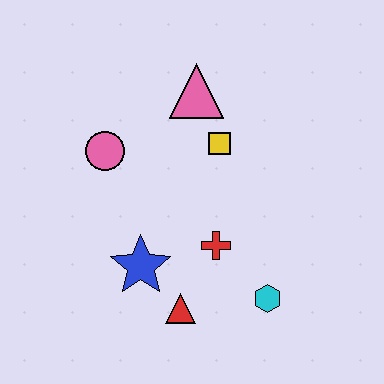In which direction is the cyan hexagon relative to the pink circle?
The cyan hexagon is to the right of the pink circle.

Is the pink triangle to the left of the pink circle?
No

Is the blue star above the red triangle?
Yes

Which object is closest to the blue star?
The red triangle is closest to the blue star.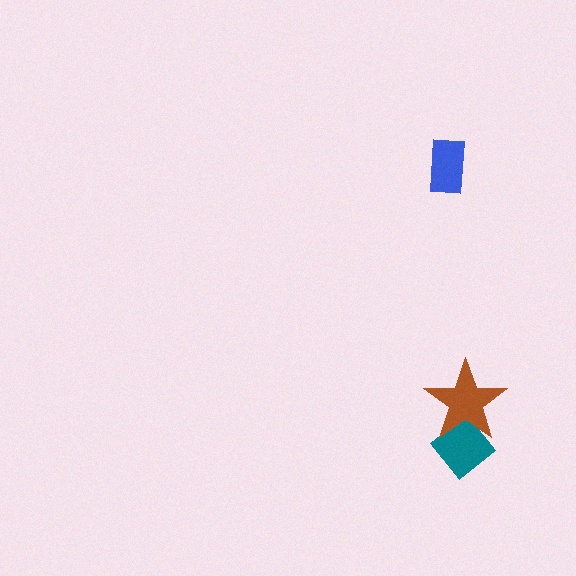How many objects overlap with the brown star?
1 object overlaps with the brown star.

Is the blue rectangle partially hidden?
No, no other shape covers it.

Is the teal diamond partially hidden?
Yes, it is partially covered by another shape.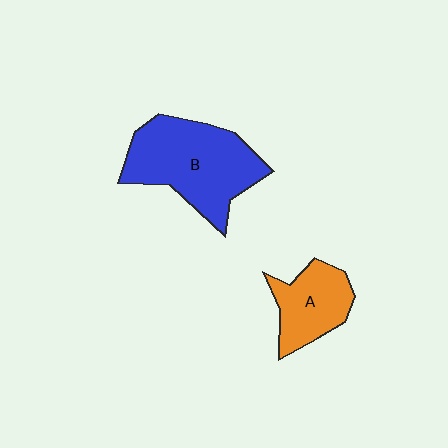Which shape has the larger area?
Shape B (blue).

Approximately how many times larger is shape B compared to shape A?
Approximately 1.8 times.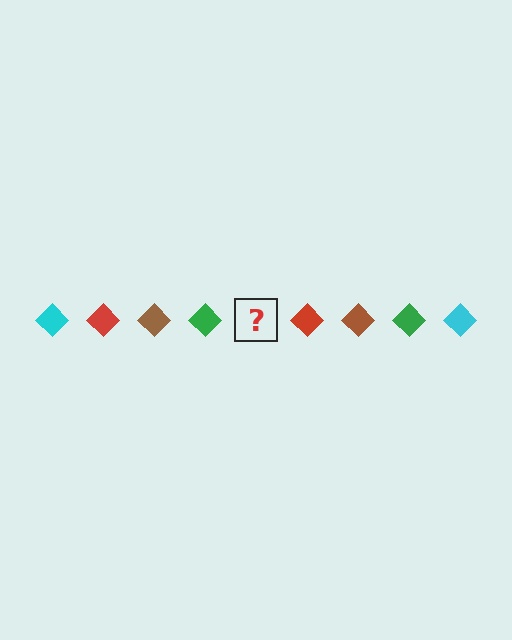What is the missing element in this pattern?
The missing element is a cyan diamond.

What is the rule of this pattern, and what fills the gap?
The rule is that the pattern cycles through cyan, red, brown, green diamonds. The gap should be filled with a cyan diamond.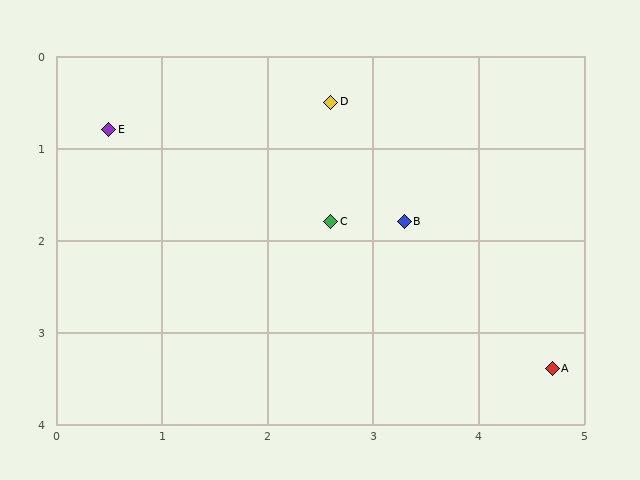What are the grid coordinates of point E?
Point E is at approximately (0.5, 0.8).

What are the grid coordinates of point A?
Point A is at approximately (4.7, 3.4).